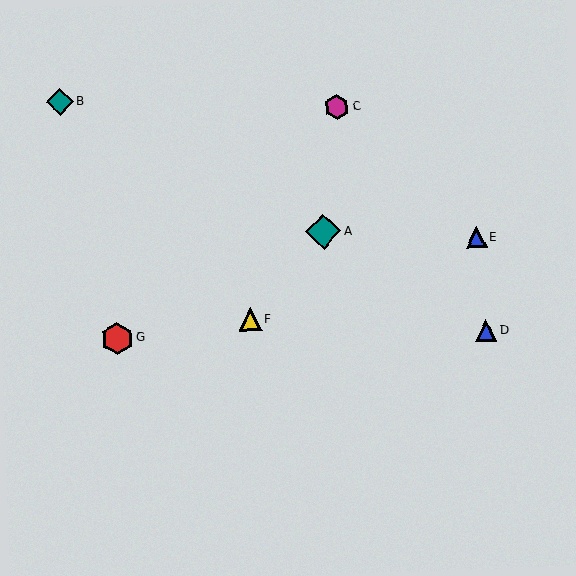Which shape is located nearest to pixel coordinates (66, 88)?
The teal diamond (labeled B) at (60, 102) is nearest to that location.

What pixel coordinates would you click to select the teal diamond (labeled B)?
Click at (60, 102) to select the teal diamond B.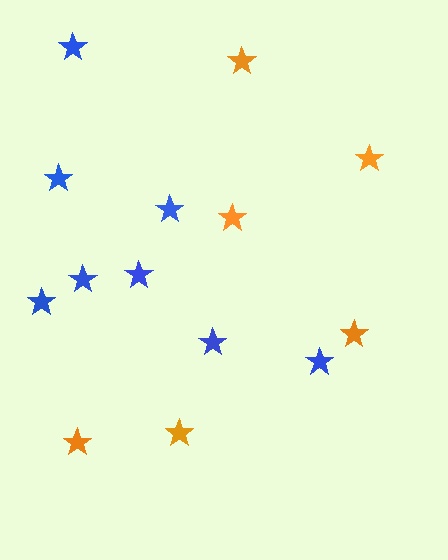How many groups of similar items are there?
There are 2 groups: one group of blue stars (8) and one group of orange stars (6).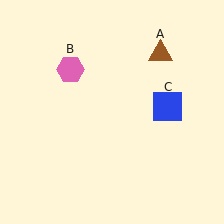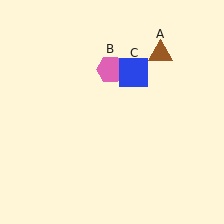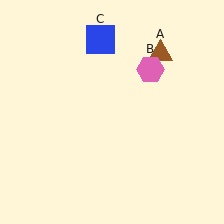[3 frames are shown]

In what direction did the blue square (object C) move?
The blue square (object C) moved up and to the left.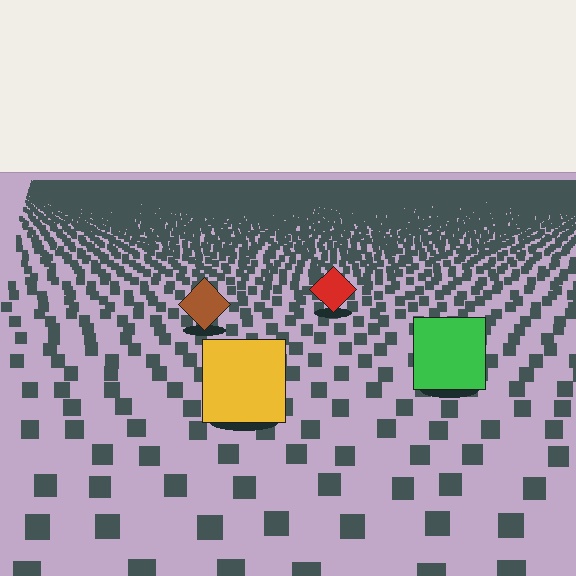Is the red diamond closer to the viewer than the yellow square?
No. The yellow square is closer — you can tell from the texture gradient: the ground texture is coarser near it.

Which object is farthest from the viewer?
The red diamond is farthest from the viewer. It appears smaller and the ground texture around it is denser.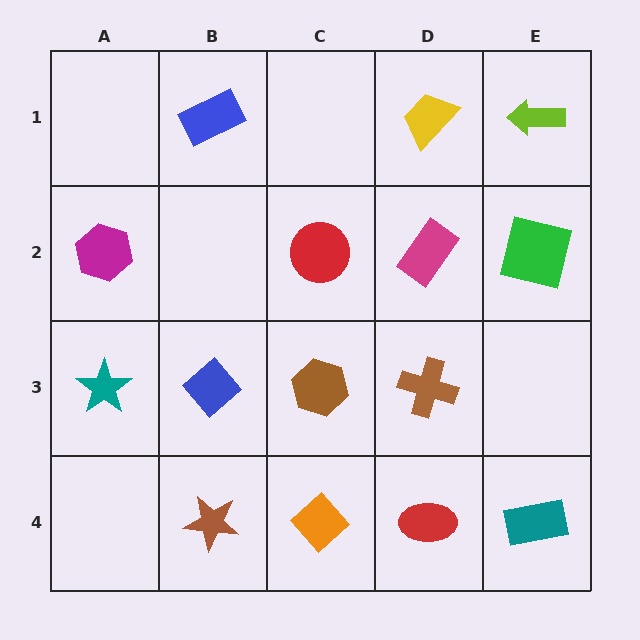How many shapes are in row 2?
4 shapes.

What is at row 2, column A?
A magenta hexagon.